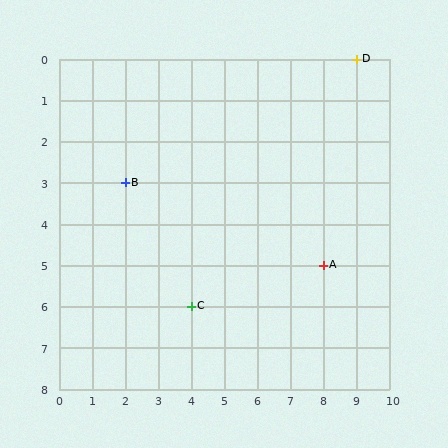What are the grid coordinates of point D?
Point D is at grid coordinates (9, 0).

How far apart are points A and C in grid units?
Points A and C are 4 columns and 1 row apart (about 4.1 grid units diagonally).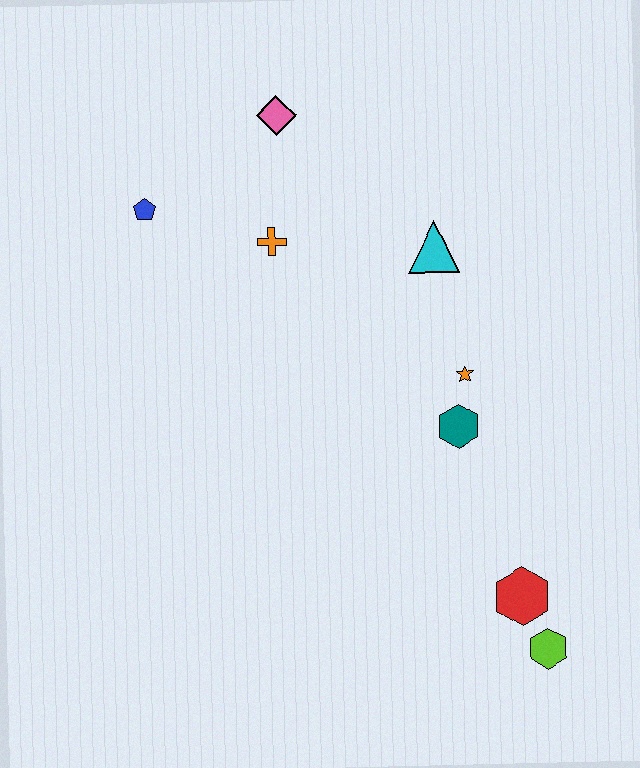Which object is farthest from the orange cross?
The lime hexagon is farthest from the orange cross.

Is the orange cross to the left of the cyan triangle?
Yes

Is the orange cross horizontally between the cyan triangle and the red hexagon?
No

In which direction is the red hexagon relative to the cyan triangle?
The red hexagon is below the cyan triangle.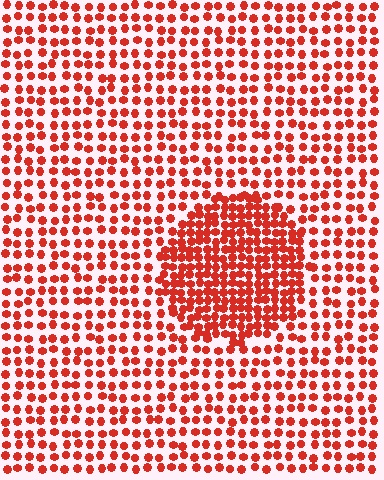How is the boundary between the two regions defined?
The boundary is defined by a change in element density (approximately 2.0x ratio). All elements are the same color, size, and shape.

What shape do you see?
I see a circle.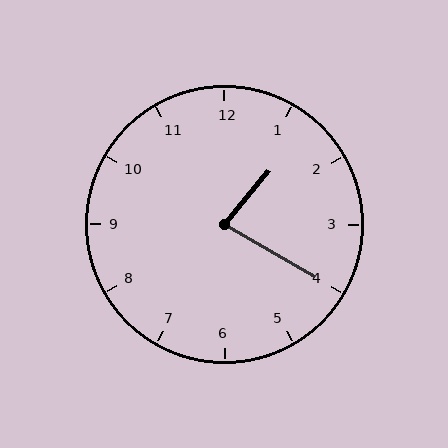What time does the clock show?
1:20.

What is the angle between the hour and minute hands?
Approximately 80 degrees.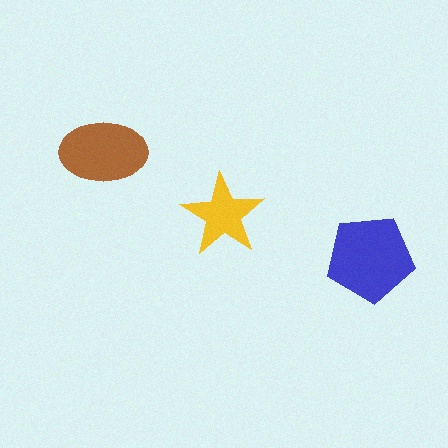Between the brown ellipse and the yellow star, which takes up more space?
The brown ellipse.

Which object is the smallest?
The yellow star.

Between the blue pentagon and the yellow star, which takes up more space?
The blue pentagon.